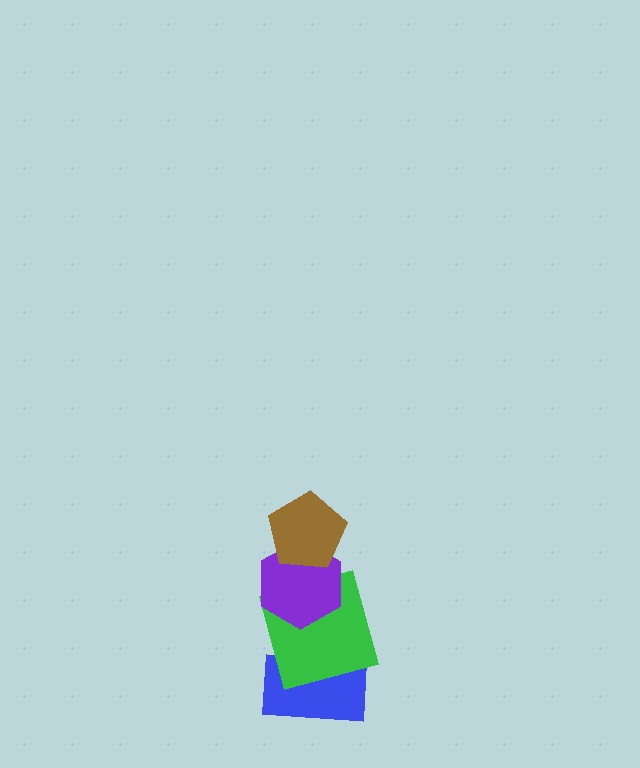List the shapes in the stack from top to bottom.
From top to bottom: the brown pentagon, the purple hexagon, the green square, the blue rectangle.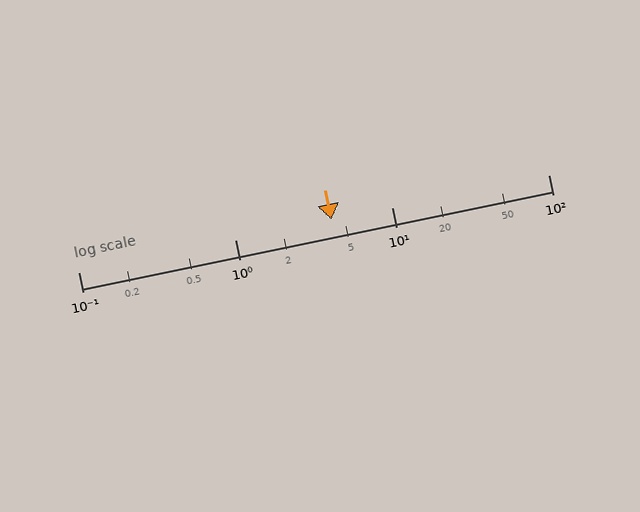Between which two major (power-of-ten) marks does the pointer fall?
The pointer is between 1 and 10.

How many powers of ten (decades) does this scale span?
The scale spans 3 decades, from 0.1 to 100.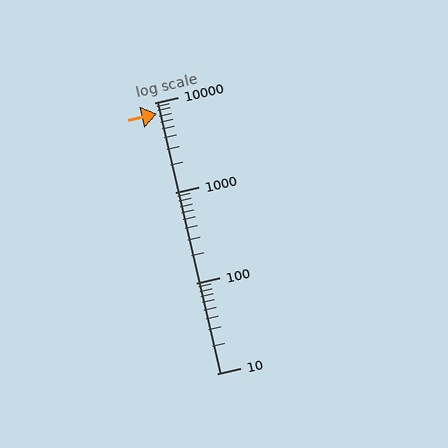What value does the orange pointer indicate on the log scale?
The pointer indicates approximately 7500.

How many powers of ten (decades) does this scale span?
The scale spans 3 decades, from 10 to 10000.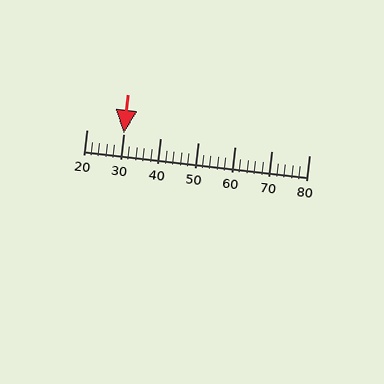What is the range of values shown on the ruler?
The ruler shows values from 20 to 80.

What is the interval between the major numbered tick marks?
The major tick marks are spaced 10 units apart.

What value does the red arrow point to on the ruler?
The red arrow points to approximately 30.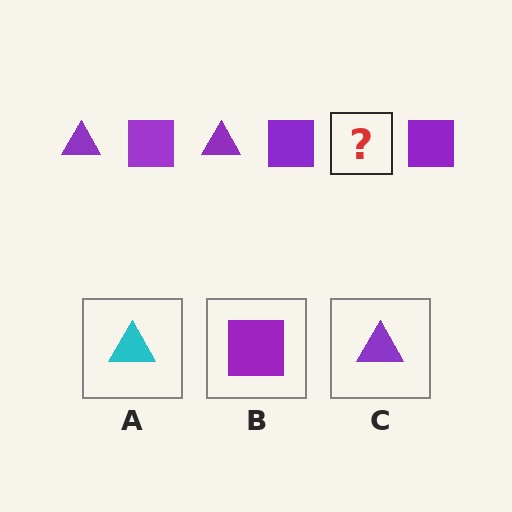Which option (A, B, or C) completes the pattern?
C.